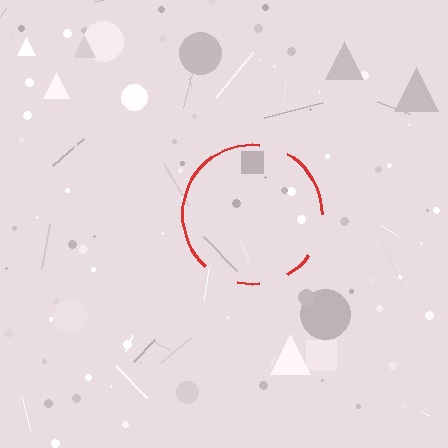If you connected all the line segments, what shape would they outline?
They would outline a circle.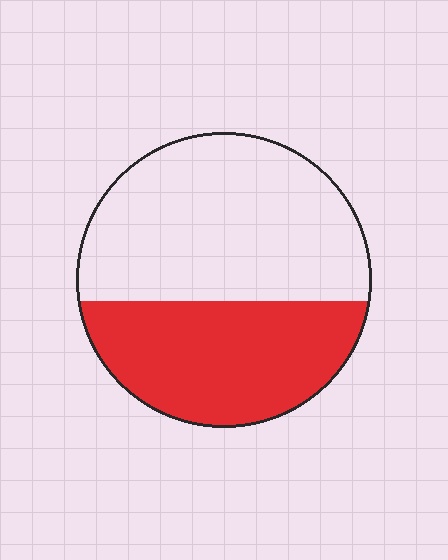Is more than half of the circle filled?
No.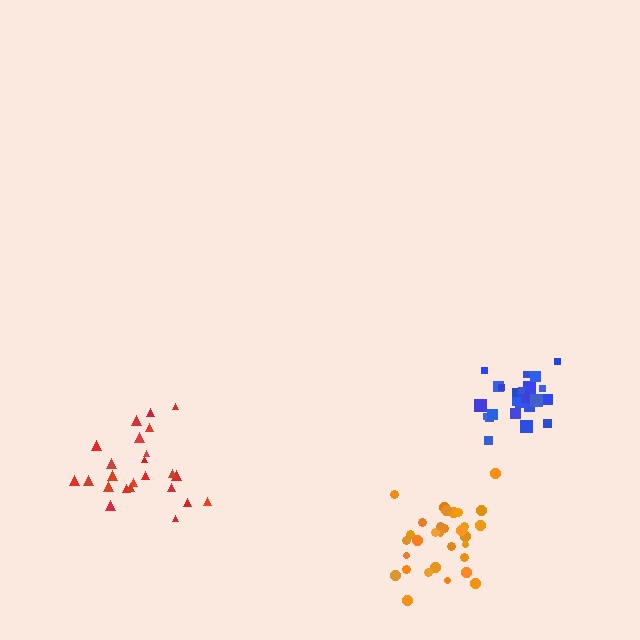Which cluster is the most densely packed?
Blue.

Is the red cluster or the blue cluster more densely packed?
Blue.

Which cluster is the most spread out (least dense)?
Red.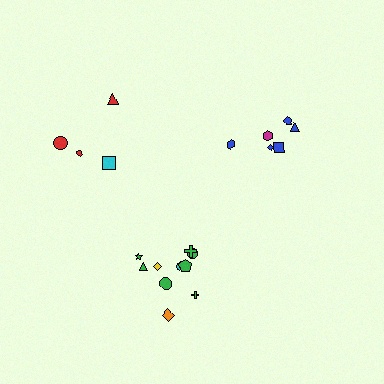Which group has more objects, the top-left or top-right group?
The top-right group.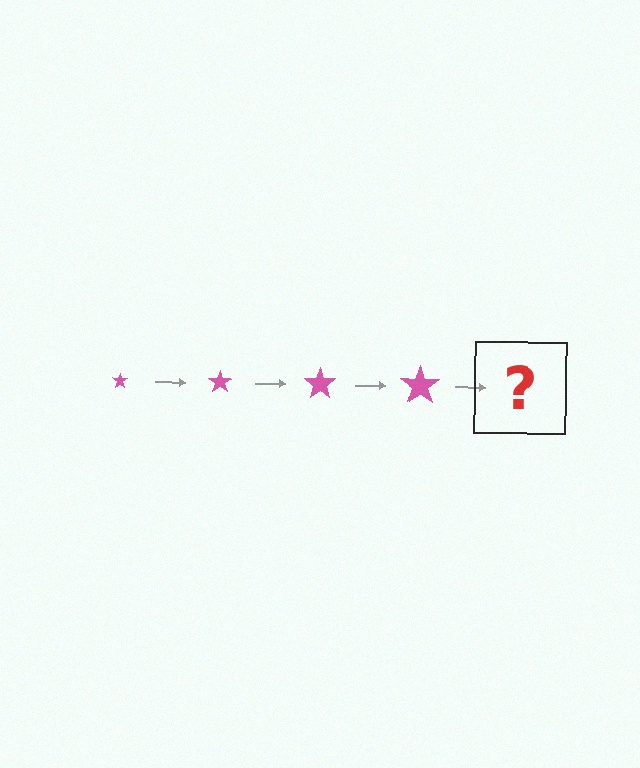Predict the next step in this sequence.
The next step is a pink star, larger than the previous one.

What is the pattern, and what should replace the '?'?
The pattern is that the star gets progressively larger each step. The '?' should be a pink star, larger than the previous one.